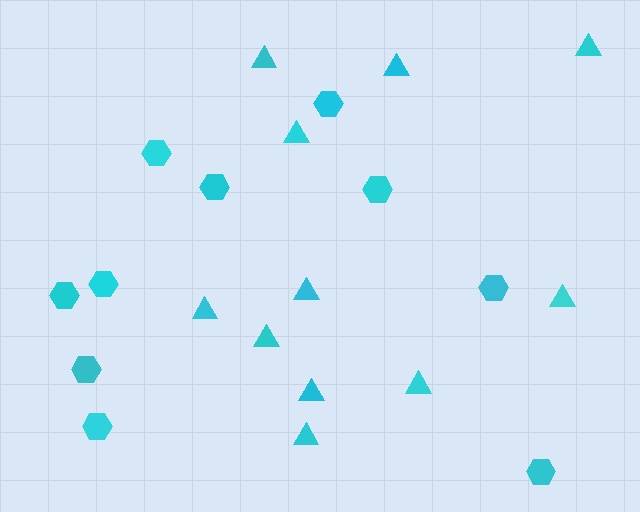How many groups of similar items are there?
There are 2 groups: one group of triangles (11) and one group of hexagons (10).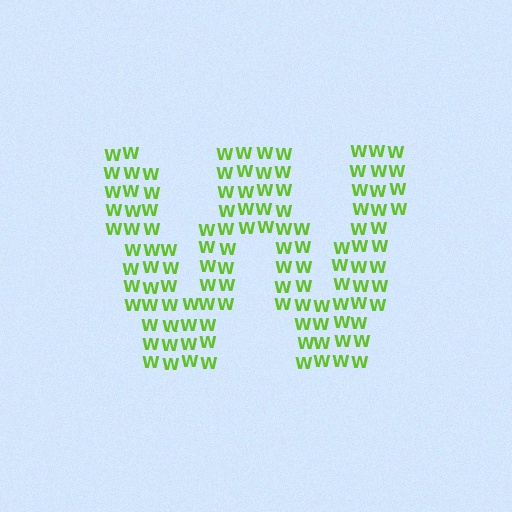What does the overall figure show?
The overall figure shows the letter W.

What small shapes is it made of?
It is made of small letter W's.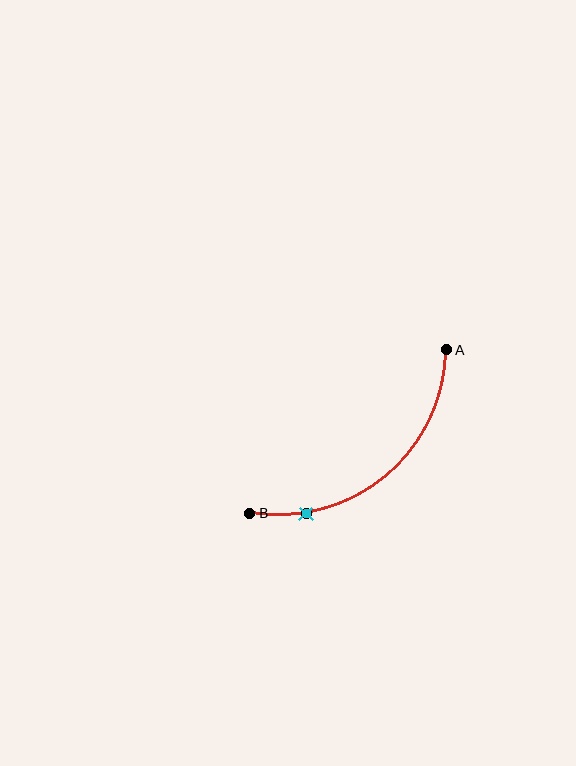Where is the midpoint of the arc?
The arc midpoint is the point on the curve farthest from the straight line joining A and B. It sits below and to the right of that line.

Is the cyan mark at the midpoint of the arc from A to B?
No. The cyan mark lies on the arc but is closer to endpoint B. The arc midpoint would be at the point on the curve equidistant along the arc from both A and B.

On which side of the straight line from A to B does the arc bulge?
The arc bulges below and to the right of the straight line connecting A and B.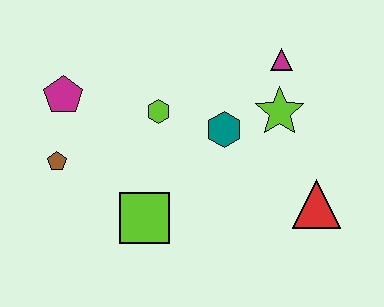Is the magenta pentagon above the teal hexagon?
Yes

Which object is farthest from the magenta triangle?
The brown pentagon is farthest from the magenta triangle.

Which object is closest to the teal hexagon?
The lime star is closest to the teal hexagon.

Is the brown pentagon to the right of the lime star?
No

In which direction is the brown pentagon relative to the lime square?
The brown pentagon is to the left of the lime square.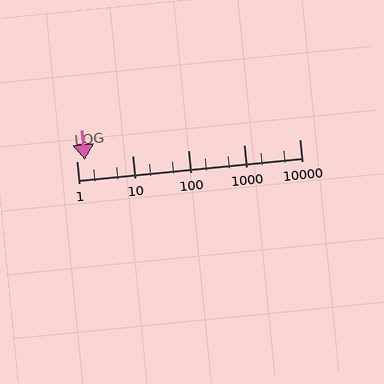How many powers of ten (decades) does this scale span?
The scale spans 4 decades, from 1 to 10000.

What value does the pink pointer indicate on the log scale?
The pointer indicates approximately 1.4.